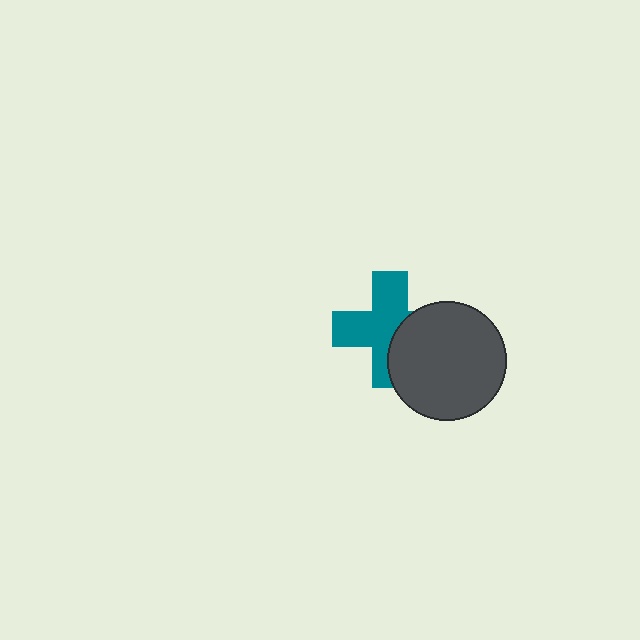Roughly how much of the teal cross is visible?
About half of it is visible (roughly 63%).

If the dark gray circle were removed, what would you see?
You would see the complete teal cross.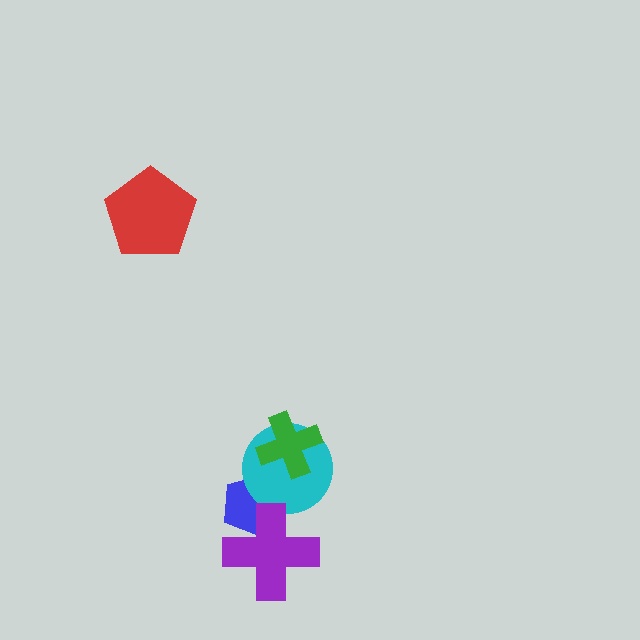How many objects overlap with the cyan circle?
2 objects overlap with the cyan circle.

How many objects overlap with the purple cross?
1 object overlaps with the purple cross.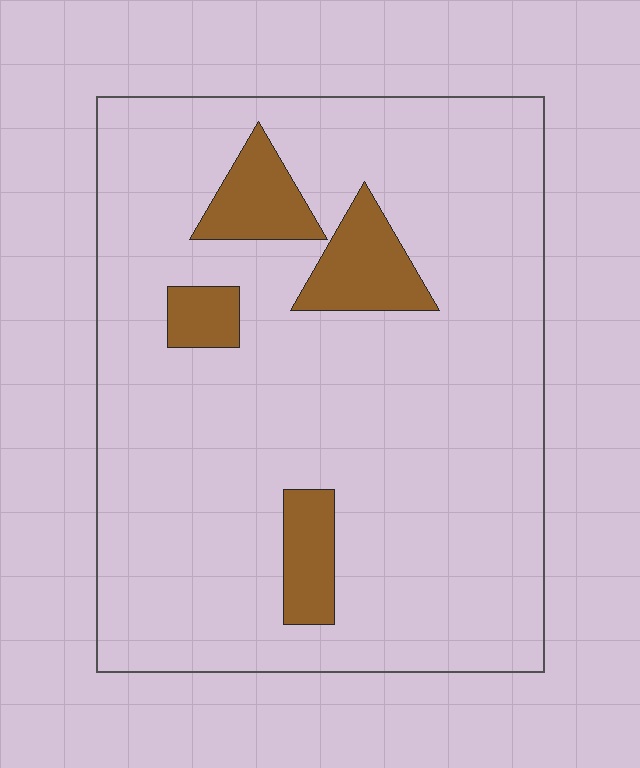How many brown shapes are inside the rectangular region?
4.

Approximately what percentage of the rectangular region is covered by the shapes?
Approximately 10%.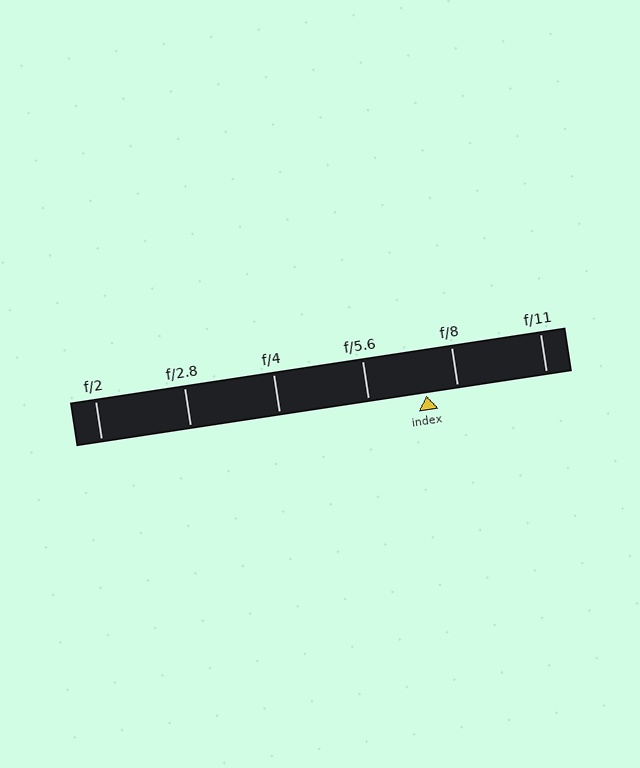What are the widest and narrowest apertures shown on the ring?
The widest aperture shown is f/2 and the narrowest is f/11.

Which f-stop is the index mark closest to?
The index mark is closest to f/8.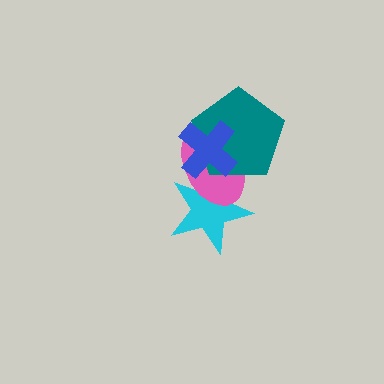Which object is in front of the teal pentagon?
The blue cross is in front of the teal pentagon.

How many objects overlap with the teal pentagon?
3 objects overlap with the teal pentagon.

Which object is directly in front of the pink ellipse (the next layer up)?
The teal pentagon is directly in front of the pink ellipse.